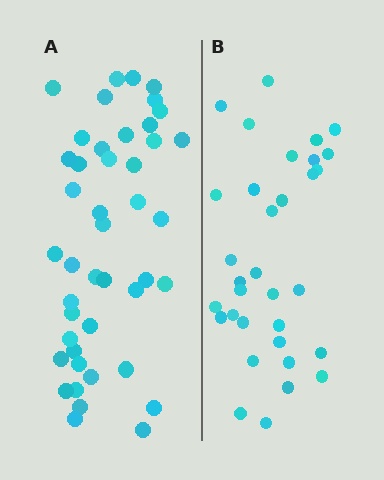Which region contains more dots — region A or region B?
Region A (the left region) has more dots.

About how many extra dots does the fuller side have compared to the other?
Region A has roughly 12 or so more dots than region B.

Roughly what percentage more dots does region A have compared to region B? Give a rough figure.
About 35% more.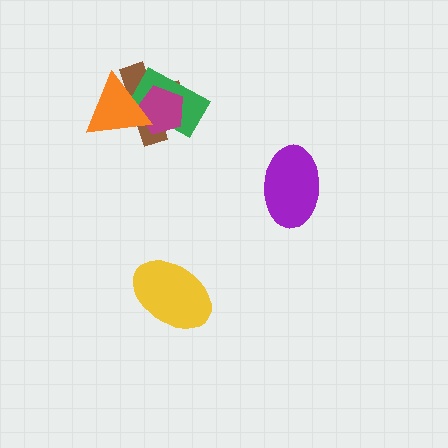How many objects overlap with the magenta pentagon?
3 objects overlap with the magenta pentagon.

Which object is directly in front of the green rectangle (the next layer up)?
The magenta pentagon is directly in front of the green rectangle.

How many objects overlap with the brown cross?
3 objects overlap with the brown cross.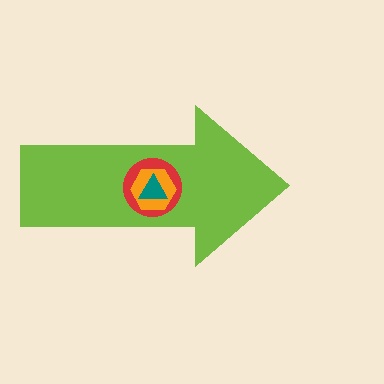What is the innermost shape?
The teal triangle.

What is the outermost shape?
The lime arrow.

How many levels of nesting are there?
4.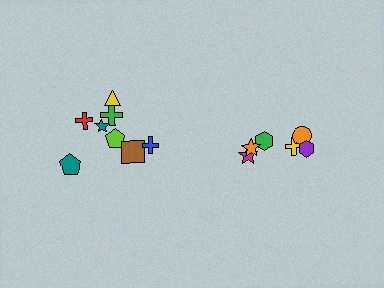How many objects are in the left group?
There are 8 objects.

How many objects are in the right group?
There are 6 objects.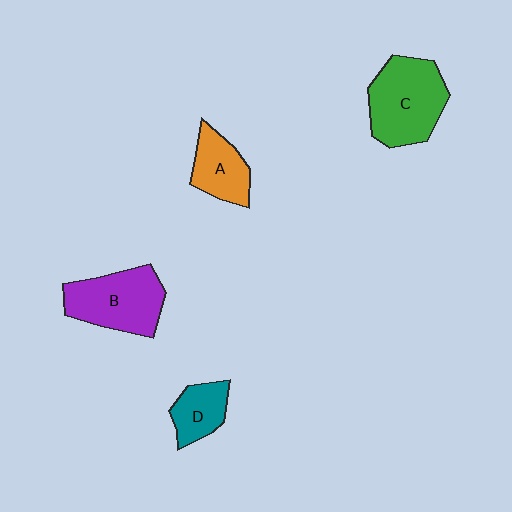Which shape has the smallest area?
Shape D (teal).